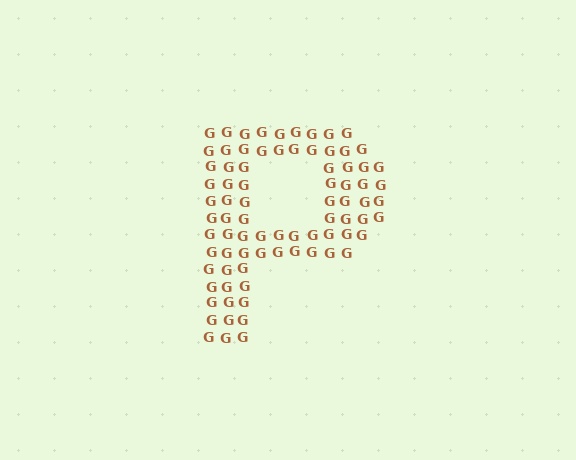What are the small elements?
The small elements are letter G's.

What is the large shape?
The large shape is the letter P.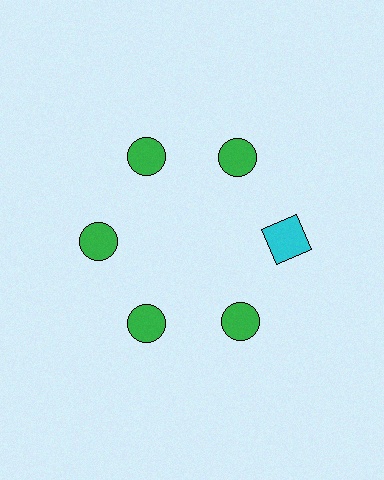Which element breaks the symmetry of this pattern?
The cyan square at roughly the 3 o'clock position breaks the symmetry. All other shapes are green circles.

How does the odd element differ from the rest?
It differs in both color (cyan instead of green) and shape (square instead of circle).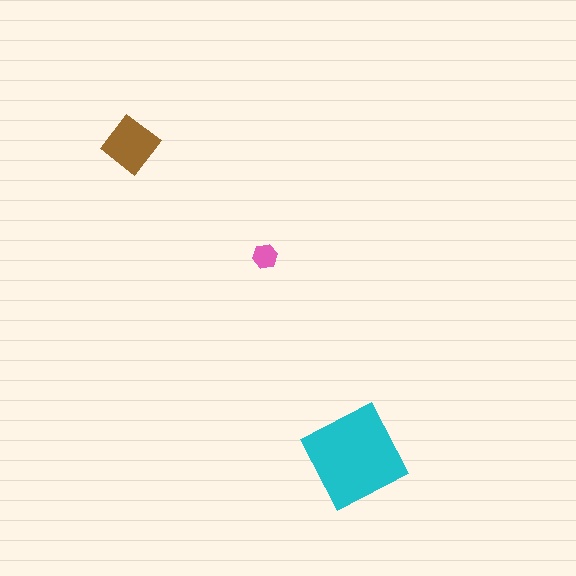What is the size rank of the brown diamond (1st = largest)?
2nd.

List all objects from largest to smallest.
The cyan square, the brown diamond, the pink hexagon.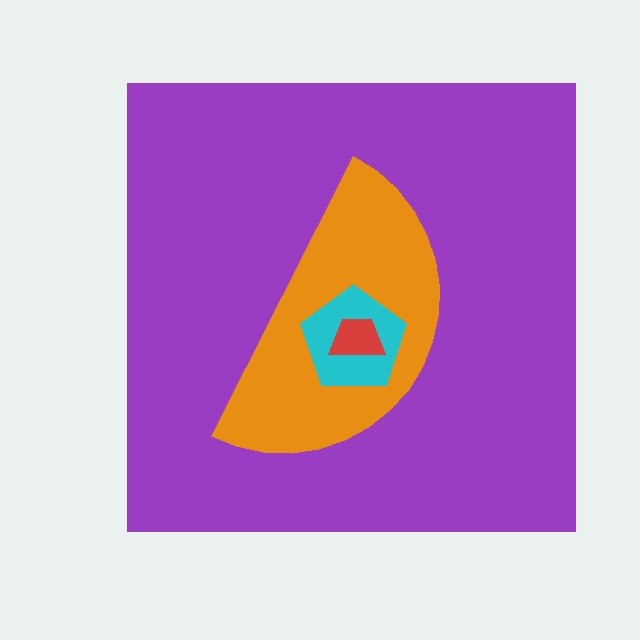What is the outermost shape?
The purple square.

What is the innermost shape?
The red trapezoid.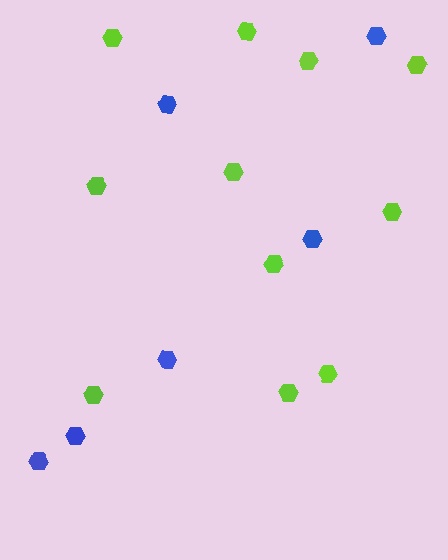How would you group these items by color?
There are 2 groups: one group of blue hexagons (6) and one group of lime hexagons (11).